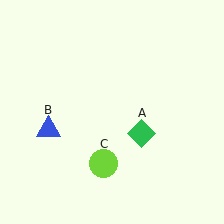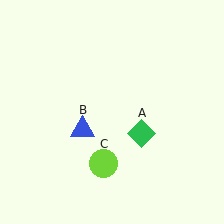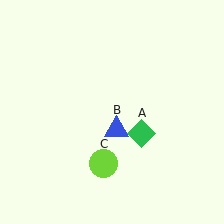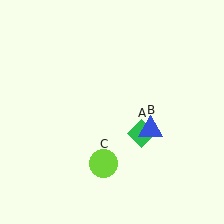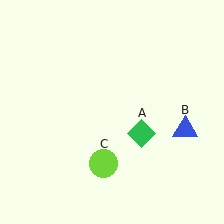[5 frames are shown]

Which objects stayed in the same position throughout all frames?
Green diamond (object A) and lime circle (object C) remained stationary.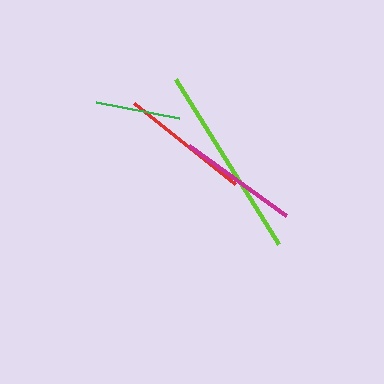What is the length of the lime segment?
The lime segment is approximately 195 pixels long.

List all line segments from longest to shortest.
From longest to shortest: lime, red, magenta, green.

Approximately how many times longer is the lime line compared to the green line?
The lime line is approximately 2.3 times the length of the green line.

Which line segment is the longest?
The lime line is the longest at approximately 195 pixels.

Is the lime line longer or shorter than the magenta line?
The lime line is longer than the magenta line.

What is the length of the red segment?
The red segment is approximately 129 pixels long.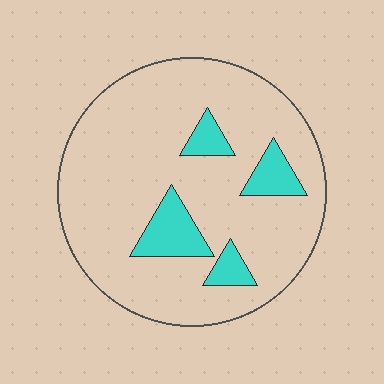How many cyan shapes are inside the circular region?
4.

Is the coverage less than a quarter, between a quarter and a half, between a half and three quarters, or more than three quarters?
Less than a quarter.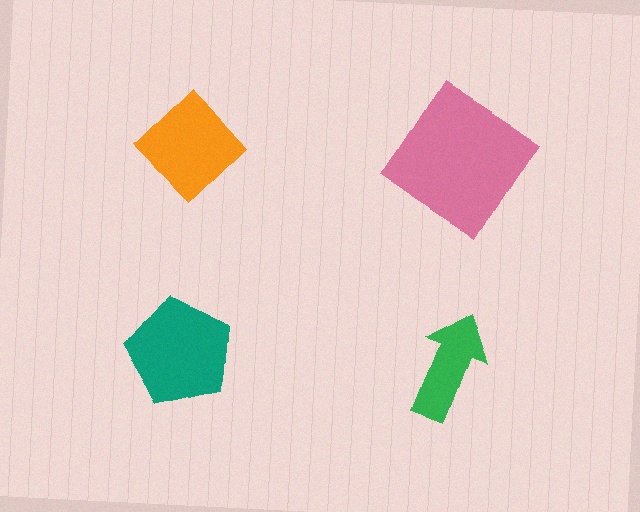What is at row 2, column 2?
A green arrow.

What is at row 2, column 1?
A teal pentagon.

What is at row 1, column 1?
An orange diamond.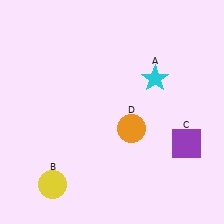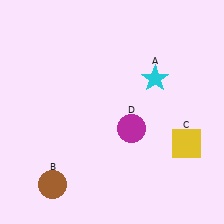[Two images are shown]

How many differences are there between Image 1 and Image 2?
There are 3 differences between the two images.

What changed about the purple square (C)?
In Image 1, C is purple. In Image 2, it changed to yellow.